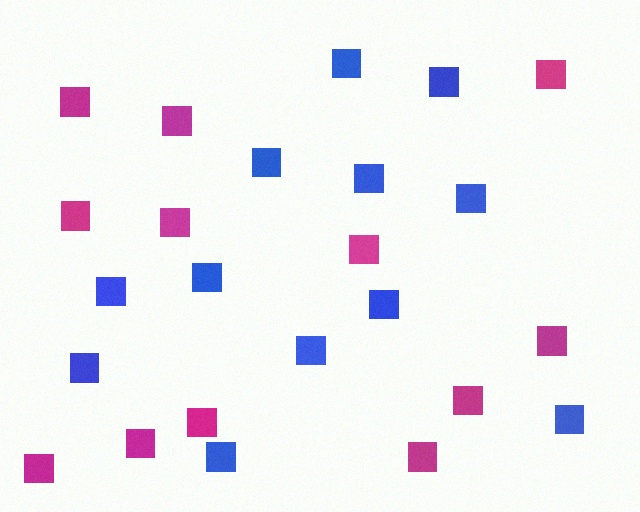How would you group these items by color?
There are 2 groups: one group of magenta squares (12) and one group of blue squares (12).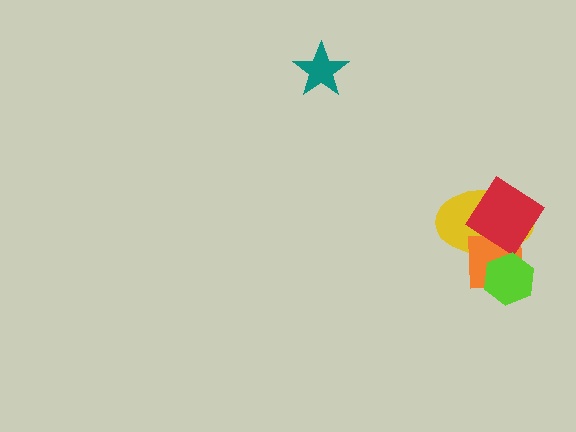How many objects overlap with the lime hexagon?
2 objects overlap with the lime hexagon.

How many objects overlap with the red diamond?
2 objects overlap with the red diamond.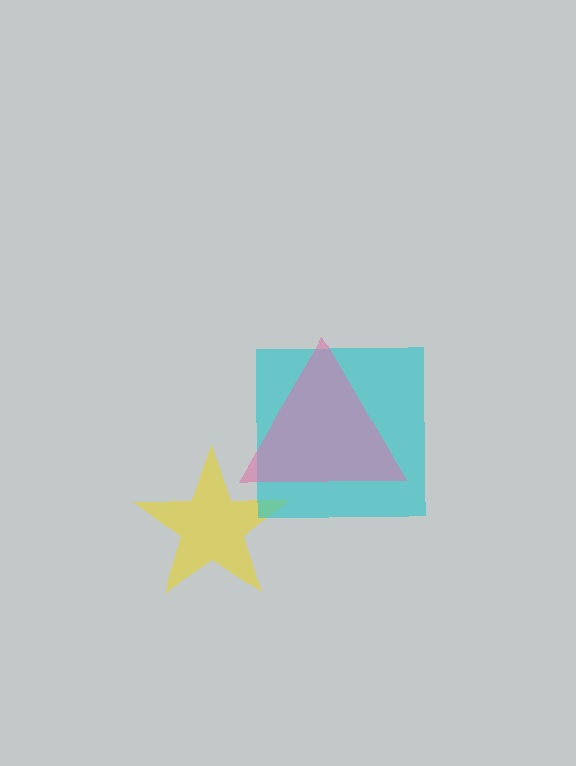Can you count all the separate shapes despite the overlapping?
Yes, there are 3 separate shapes.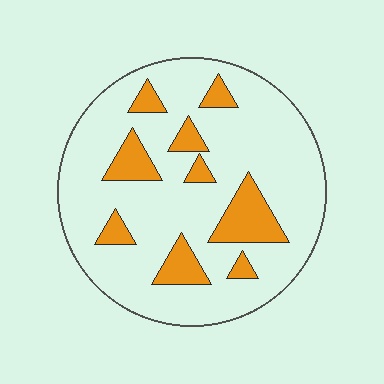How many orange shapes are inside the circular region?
9.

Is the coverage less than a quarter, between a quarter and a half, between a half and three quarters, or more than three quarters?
Less than a quarter.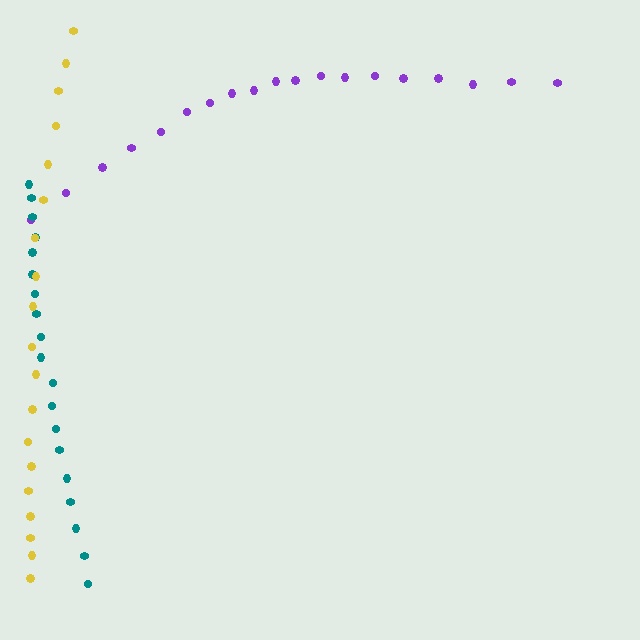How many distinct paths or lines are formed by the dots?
There are 3 distinct paths.